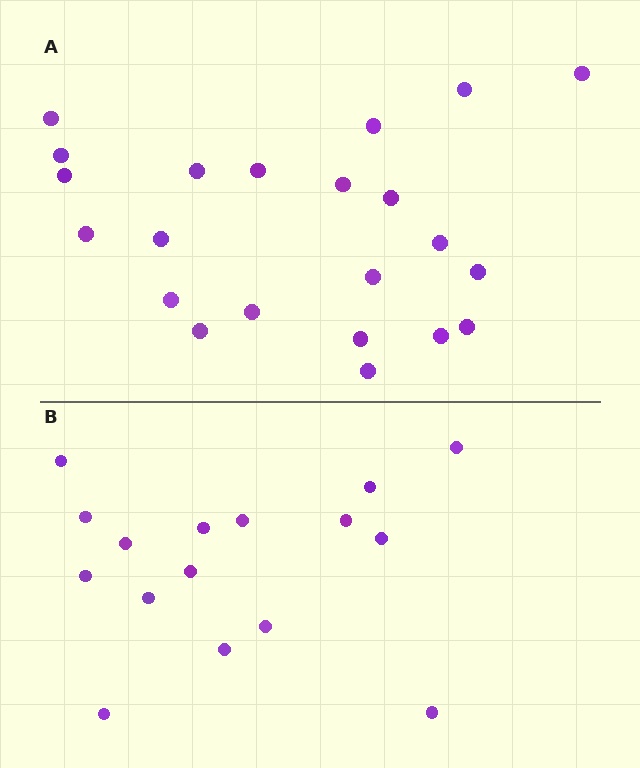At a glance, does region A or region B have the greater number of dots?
Region A (the top region) has more dots.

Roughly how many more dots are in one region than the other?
Region A has about 6 more dots than region B.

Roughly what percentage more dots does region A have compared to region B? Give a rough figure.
About 40% more.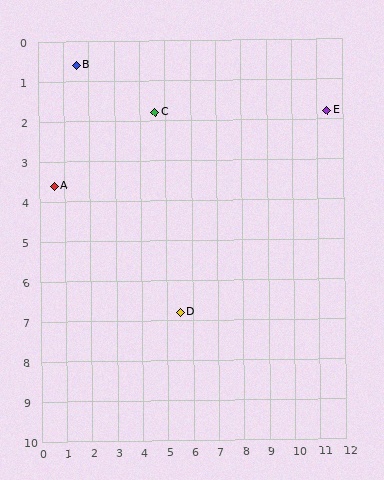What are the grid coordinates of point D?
Point D is at approximately (5.5, 6.8).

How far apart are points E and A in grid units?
Points E and A are about 10.9 grid units apart.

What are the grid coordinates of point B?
Point B is at approximately (1.5, 0.6).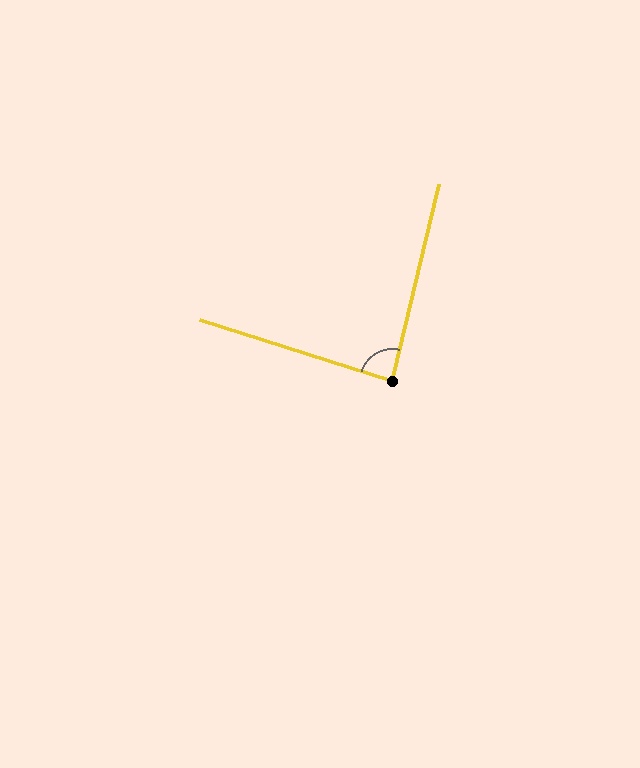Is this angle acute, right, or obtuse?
It is approximately a right angle.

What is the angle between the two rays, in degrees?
Approximately 86 degrees.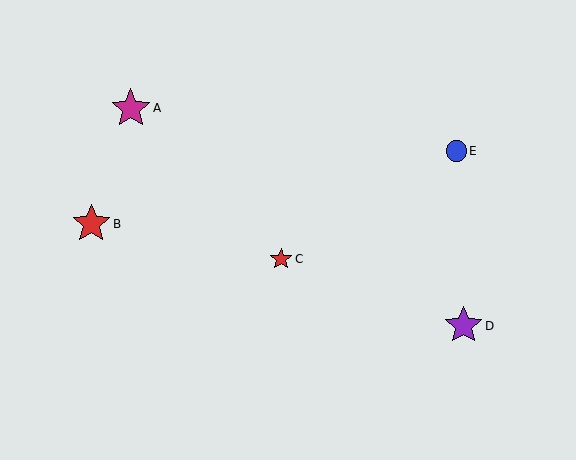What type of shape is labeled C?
Shape C is a red star.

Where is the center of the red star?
The center of the red star is at (91, 224).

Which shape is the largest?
The magenta star (labeled A) is the largest.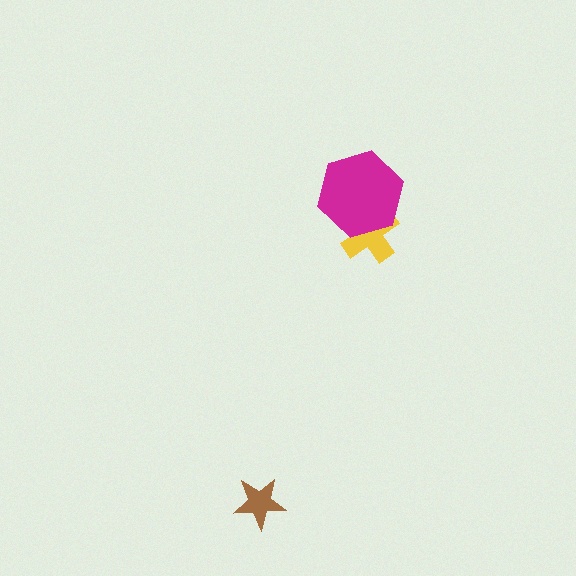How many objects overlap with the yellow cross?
1 object overlaps with the yellow cross.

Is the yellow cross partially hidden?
Yes, it is partially covered by another shape.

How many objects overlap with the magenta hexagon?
1 object overlaps with the magenta hexagon.